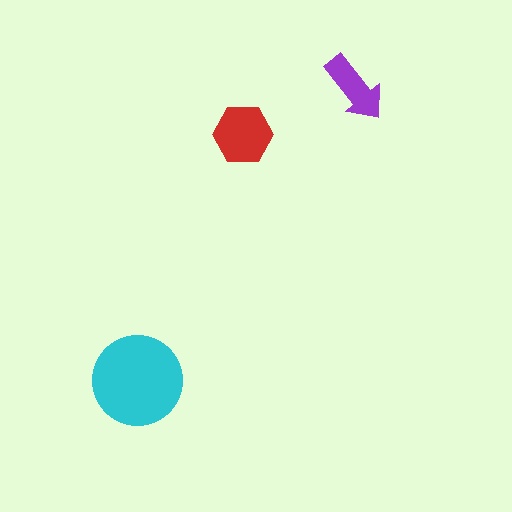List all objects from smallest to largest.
The purple arrow, the red hexagon, the cyan circle.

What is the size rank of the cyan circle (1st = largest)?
1st.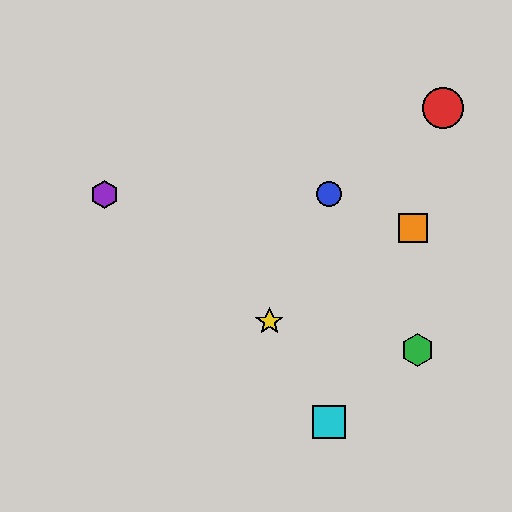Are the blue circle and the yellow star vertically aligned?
No, the blue circle is at x≈329 and the yellow star is at x≈269.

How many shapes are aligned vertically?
2 shapes (the blue circle, the cyan square) are aligned vertically.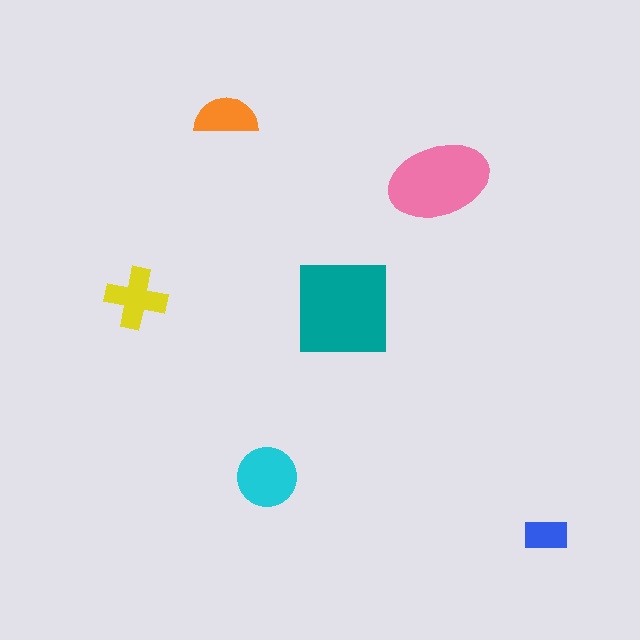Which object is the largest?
The teal square.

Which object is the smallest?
The blue rectangle.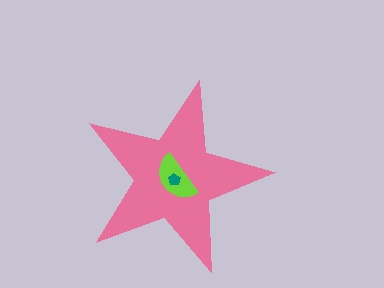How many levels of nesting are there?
3.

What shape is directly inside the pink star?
The lime semicircle.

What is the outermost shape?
The pink star.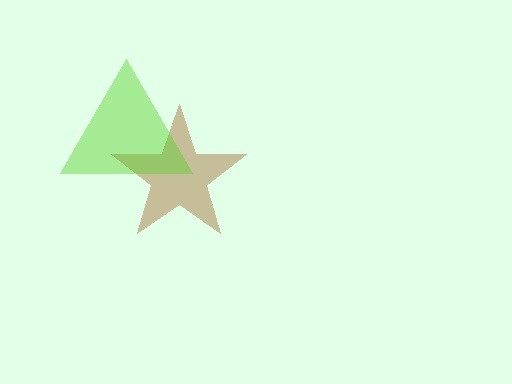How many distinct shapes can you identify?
There are 2 distinct shapes: a brown star, a lime triangle.